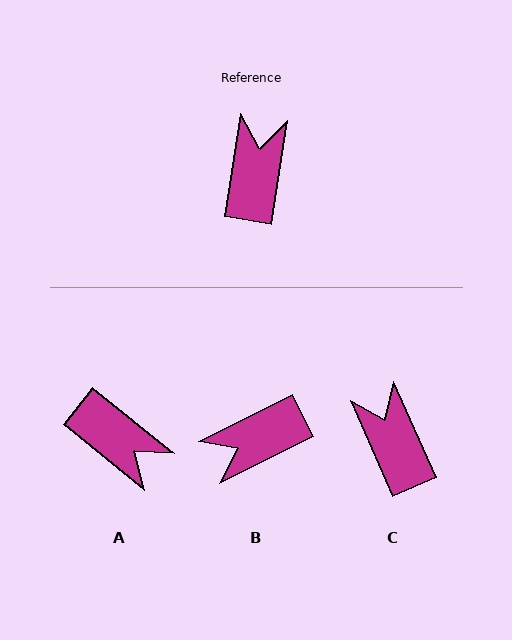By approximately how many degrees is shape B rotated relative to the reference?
Approximately 125 degrees counter-clockwise.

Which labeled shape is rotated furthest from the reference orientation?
B, about 125 degrees away.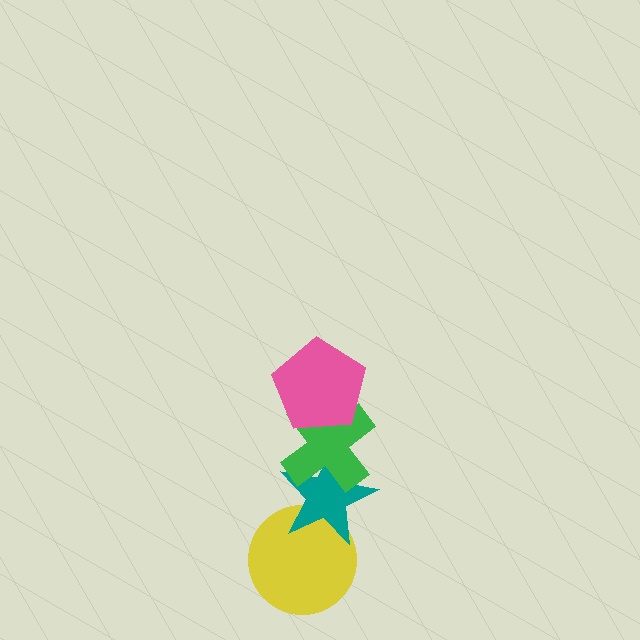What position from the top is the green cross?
The green cross is 2nd from the top.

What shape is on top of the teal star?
The green cross is on top of the teal star.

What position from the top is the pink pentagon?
The pink pentagon is 1st from the top.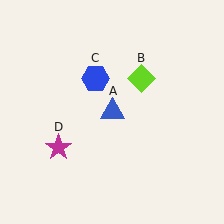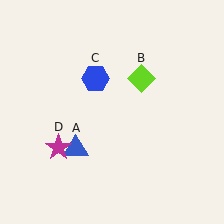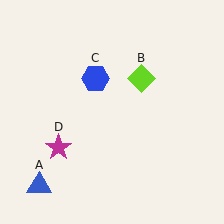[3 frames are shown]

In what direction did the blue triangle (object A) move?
The blue triangle (object A) moved down and to the left.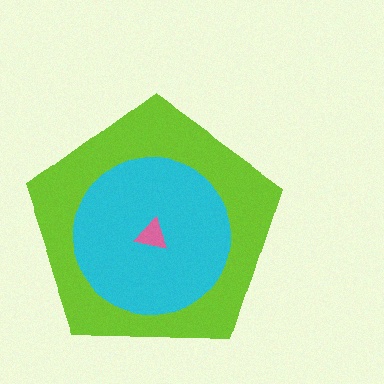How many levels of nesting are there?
3.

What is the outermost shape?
The lime pentagon.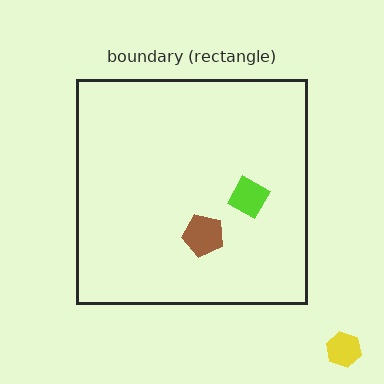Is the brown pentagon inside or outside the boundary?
Inside.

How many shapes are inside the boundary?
2 inside, 1 outside.